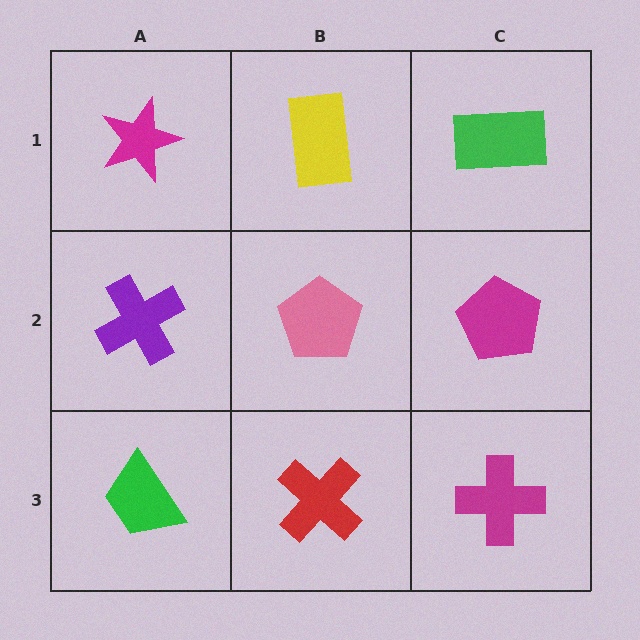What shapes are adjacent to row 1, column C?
A magenta pentagon (row 2, column C), a yellow rectangle (row 1, column B).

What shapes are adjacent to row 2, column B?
A yellow rectangle (row 1, column B), a red cross (row 3, column B), a purple cross (row 2, column A), a magenta pentagon (row 2, column C).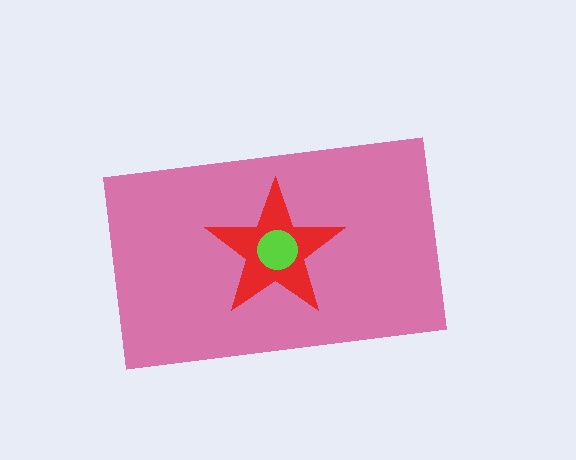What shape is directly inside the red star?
The lime circle.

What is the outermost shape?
The pink rectangle.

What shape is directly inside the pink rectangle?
The red star.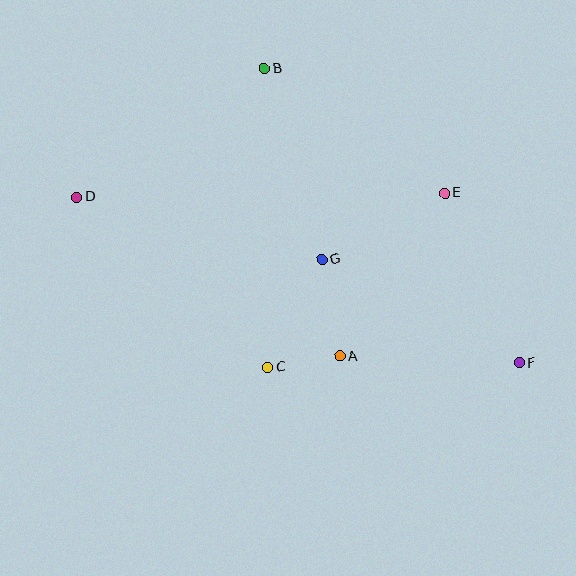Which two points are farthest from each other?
Points D and F are farthest from each other.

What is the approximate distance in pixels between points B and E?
The distance between B and E is approximately 219 pixels.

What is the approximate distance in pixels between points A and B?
The distance between A and B is approximately 297 pixels.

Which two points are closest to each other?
Points A and C are closest to each other.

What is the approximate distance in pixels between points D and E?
The distance between D and E is approximately 368 pixels.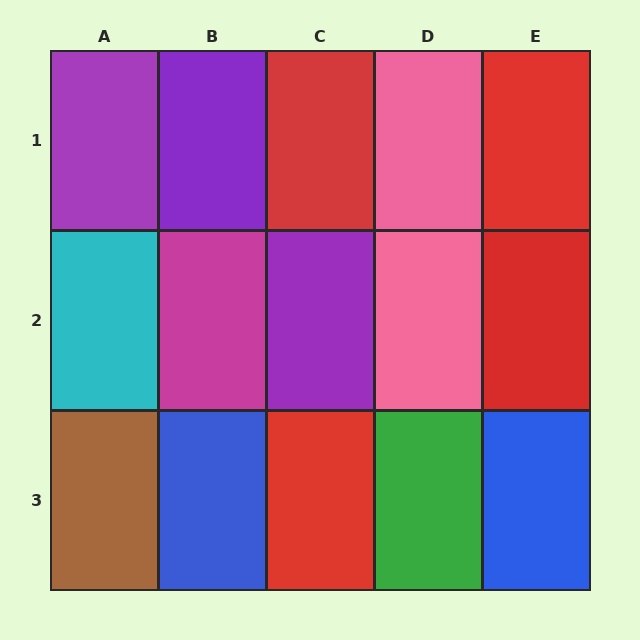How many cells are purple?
3 cells are purple.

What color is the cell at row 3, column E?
Blue.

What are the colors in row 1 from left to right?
Purple, purple, red, pink, red.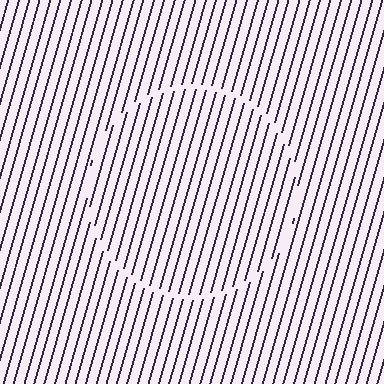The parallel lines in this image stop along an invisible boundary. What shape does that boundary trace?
An illusory circle. The interior of the shape contains the same grating, shifted by half a period — the contour is defined by the phase discontinuity where line-ends from the inner and outer gratings abut.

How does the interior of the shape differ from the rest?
The interior of the shape contains the same grating, shifted by half a period — the contour is defined by the phase discontinuity where line-ends from the inner and outer gratings abut.